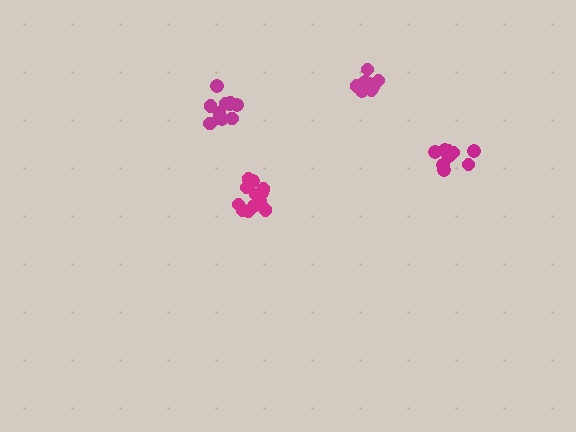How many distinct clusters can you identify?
There are 4 distinct clusters.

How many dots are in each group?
Group 1: 10 dots, Group 2: 11 dots, Group 3: 10 dots, Group 4: 13 dots (44 total).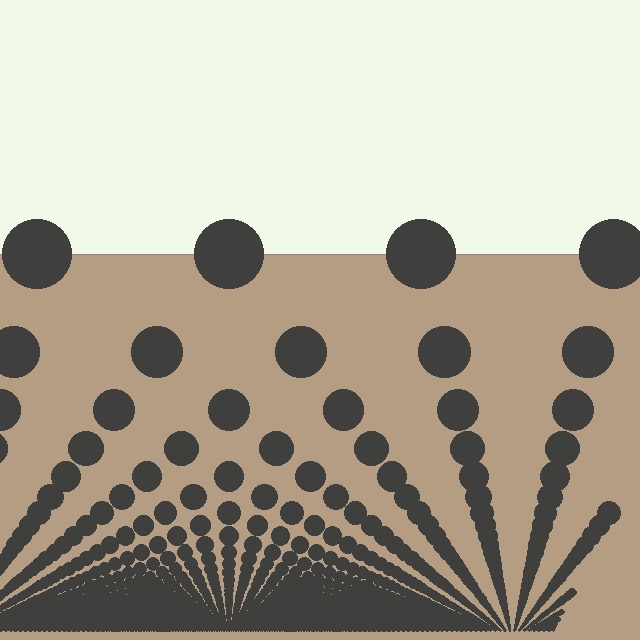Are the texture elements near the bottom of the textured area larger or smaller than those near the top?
Smaller. The gradient is inverted — elements near the bottom are smaller and denser.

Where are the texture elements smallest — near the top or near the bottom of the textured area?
Near the bottom.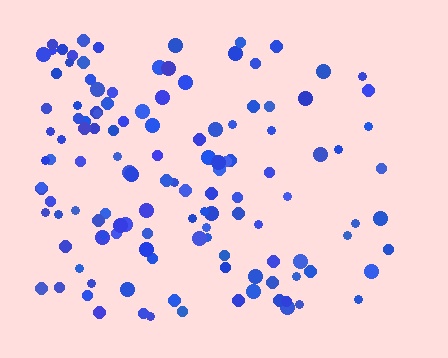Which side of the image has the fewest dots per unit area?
The right.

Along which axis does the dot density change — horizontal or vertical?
Horizontal.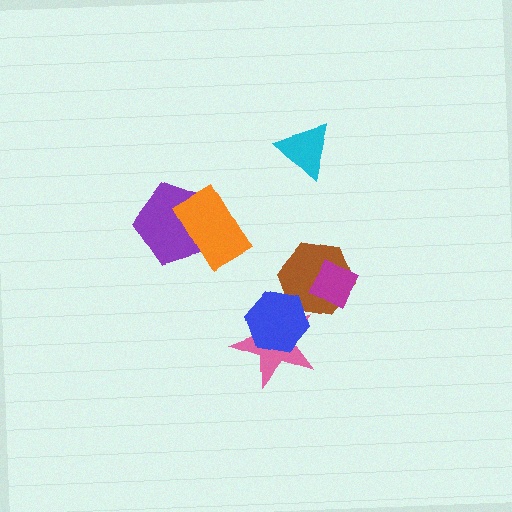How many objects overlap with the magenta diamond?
1 object overlaps with the magenta diamond.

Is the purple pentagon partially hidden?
Yes, it is partially covered by another shape.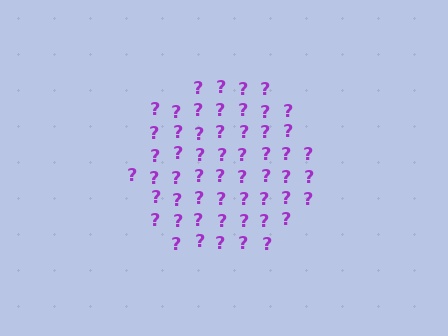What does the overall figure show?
The overall figure shows a circle.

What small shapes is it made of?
It is made of small question marks.